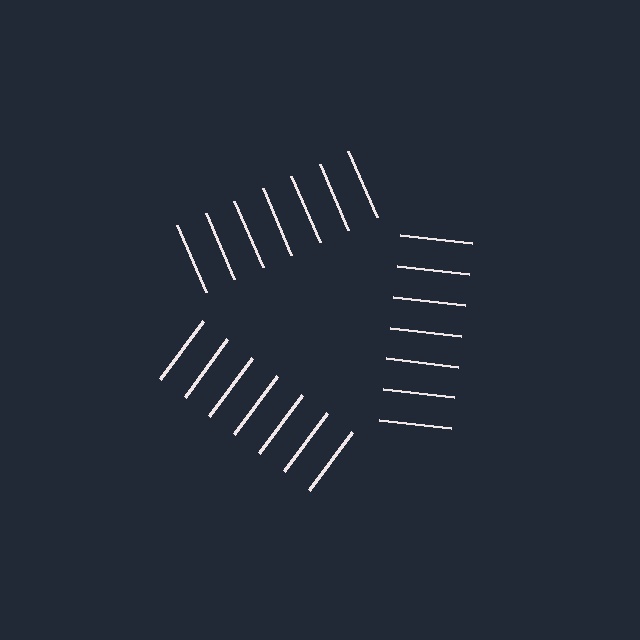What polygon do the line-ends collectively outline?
An illusory triangle — the line segments terminate on its edges but no continuous stroke is drawn.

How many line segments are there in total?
21 — 7 along each of the 3 edges.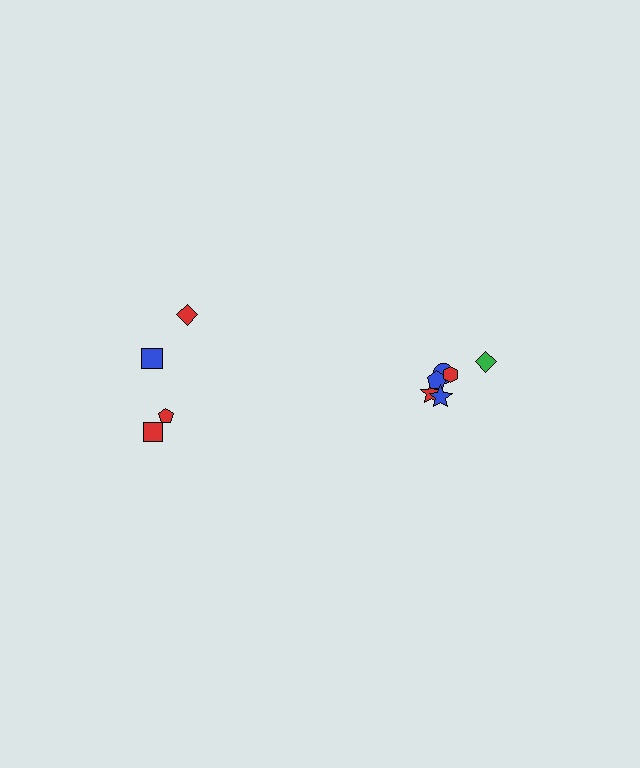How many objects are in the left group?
There are 4 objects.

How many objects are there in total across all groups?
There are 10 objects.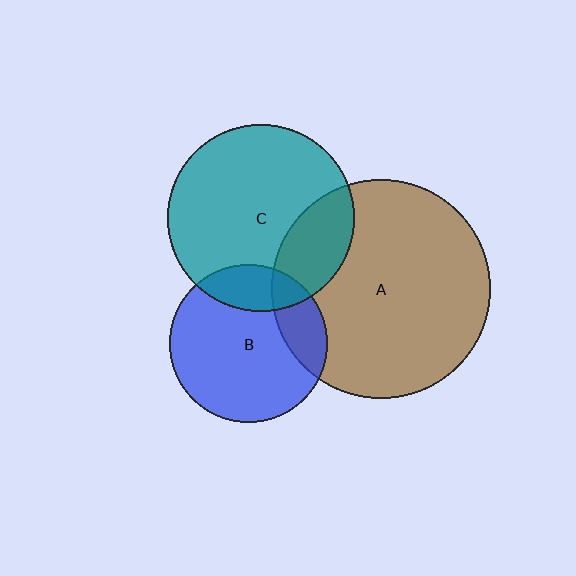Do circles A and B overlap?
Yes.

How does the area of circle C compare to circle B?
Approximately 1.4 times.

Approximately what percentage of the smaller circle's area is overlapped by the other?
Approximately 20%.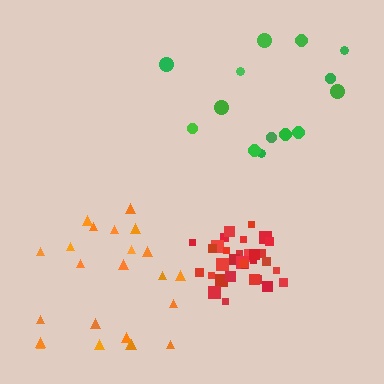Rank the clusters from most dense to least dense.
red, orange, green.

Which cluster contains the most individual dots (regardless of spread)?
Red (33).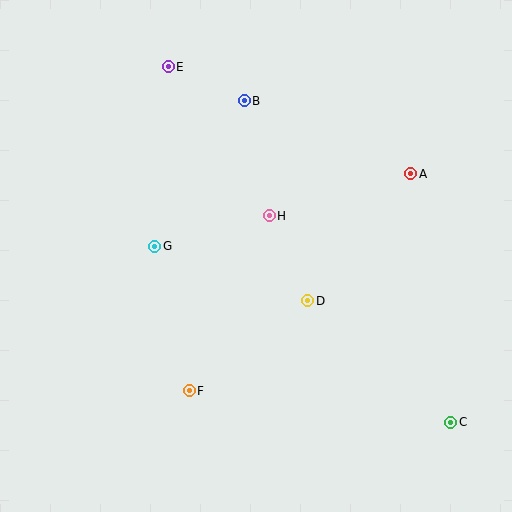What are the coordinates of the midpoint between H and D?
The midpoint between H and D is at (288, 258).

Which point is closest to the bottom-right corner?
Point C is closest to the bottom-right corner.